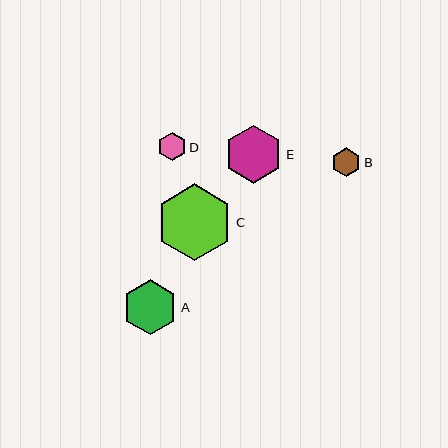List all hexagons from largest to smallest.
From largest to smallest: C, E, A, B, D.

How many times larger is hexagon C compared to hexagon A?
Hexagon C is approximately 1.4 times the size of hexagon A.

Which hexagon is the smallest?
Hexagon D is the smallest with a size of approximately 29 pixels.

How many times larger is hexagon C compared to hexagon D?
Hexagon C is approximately 2.7 times the size of hexagon D.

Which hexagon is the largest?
Hexagon C is the largest with a size of approximately 77 pixels.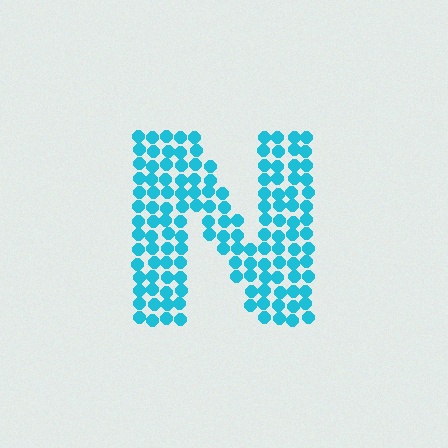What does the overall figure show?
The overall figure shows the letter N.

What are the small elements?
The small elements are circles.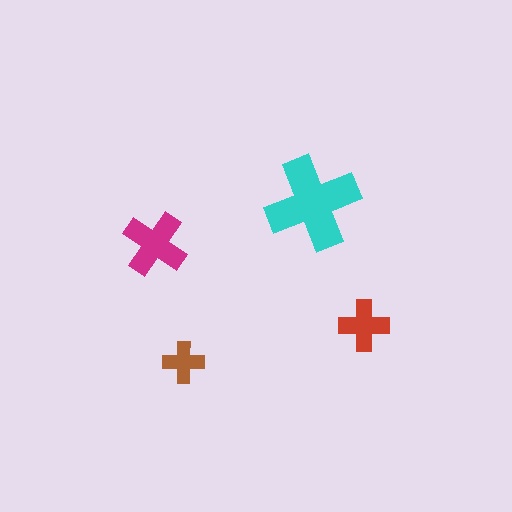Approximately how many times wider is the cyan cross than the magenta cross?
About 1.5 times wider.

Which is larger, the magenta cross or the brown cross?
The magenta one.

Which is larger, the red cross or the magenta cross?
The magenta one.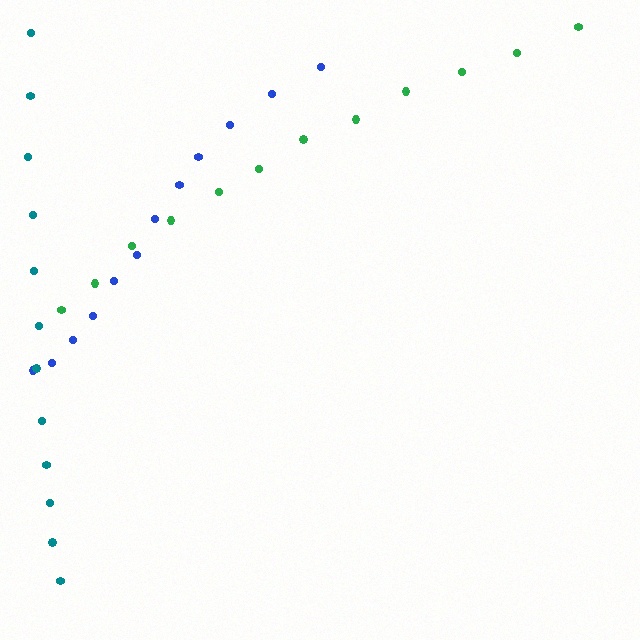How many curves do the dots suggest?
There are 3 distinct paths.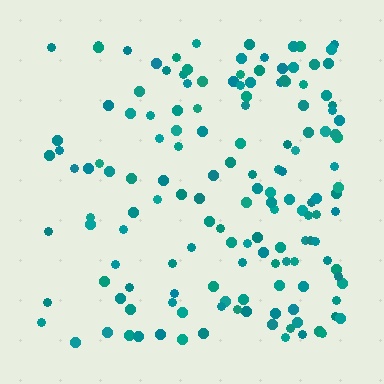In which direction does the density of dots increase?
From left to right, with the right side densest.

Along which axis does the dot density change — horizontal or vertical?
Horizontal.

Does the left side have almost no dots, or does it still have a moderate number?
Still a moderate number, just noticeably fewer than the right.